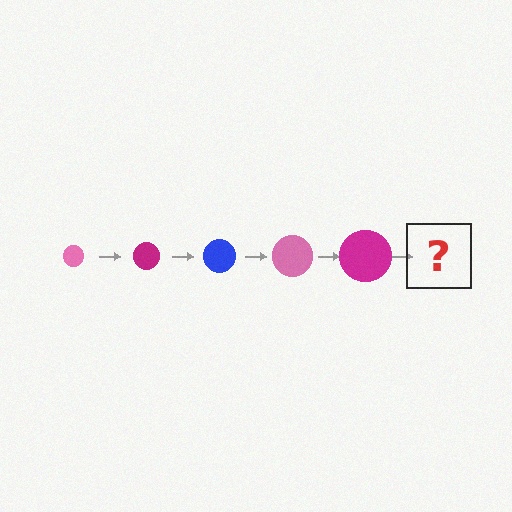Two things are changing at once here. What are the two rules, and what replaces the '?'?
The two rules are that the circle grows larger each step and the color cycles through pink, magenta, and blue. The '?' should be a blue circle, larger than the previous one.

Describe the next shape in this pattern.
It should be a blue circle, larger than the previous one.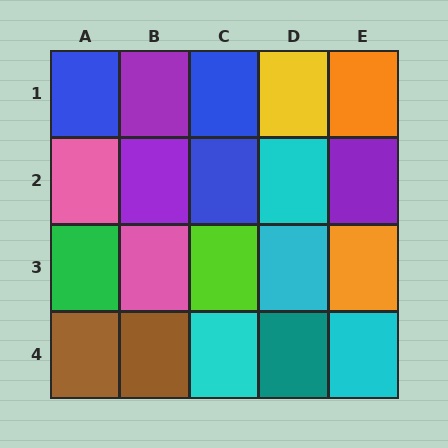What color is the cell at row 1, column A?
Blue.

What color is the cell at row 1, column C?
Blue.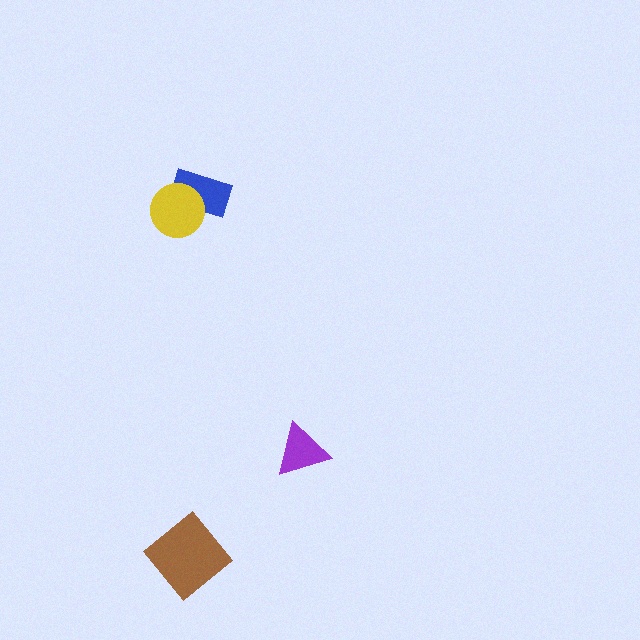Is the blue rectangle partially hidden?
Yes, it is partially covered by another shape.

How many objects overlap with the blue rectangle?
1 object overlaps with the blue rectangle.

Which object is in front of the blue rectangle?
The yellow circle is in front of the blue rectangle.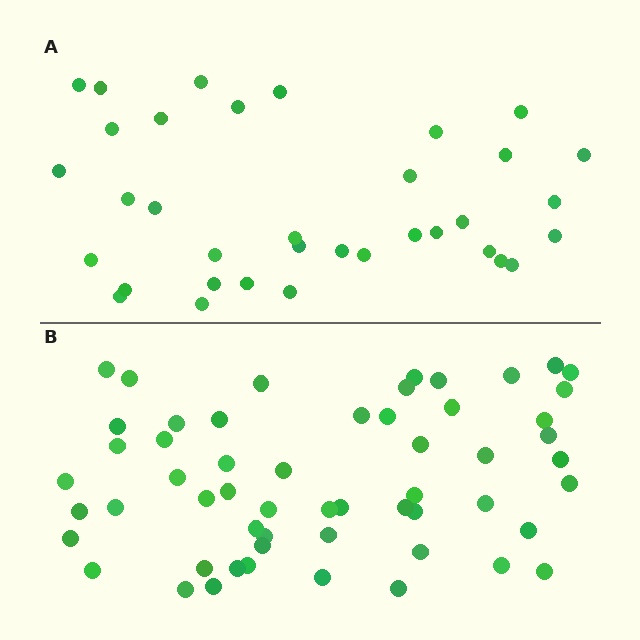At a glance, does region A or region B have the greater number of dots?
Region B (the bottom region) has more dots.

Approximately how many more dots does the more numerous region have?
Region B has approximately 20 more dots than region A.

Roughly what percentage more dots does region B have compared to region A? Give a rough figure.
About 60% more.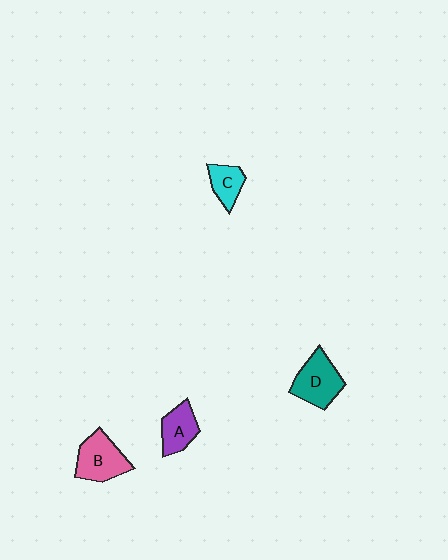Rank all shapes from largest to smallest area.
From largest to smallest: D (teal), B (pink), A (purple), C (cyan).